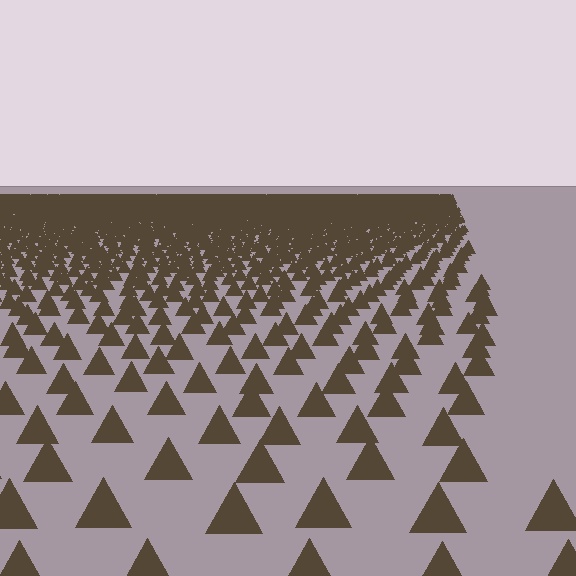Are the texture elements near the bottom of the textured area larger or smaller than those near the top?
Larger. Near the bottom, elements are closer to the viewer and appear at a bigger on-screen size.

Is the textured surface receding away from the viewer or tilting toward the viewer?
The surface is receding away from the viewer. Texture elements get smaller and denser toward the top.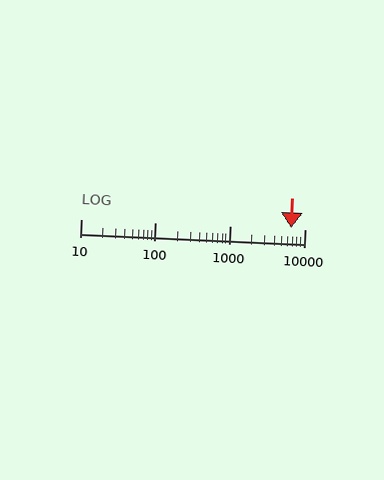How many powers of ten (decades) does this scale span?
The scale spans 3 decades, from 10 to 10000.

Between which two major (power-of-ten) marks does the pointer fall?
The pointer is between 1000 and 10000.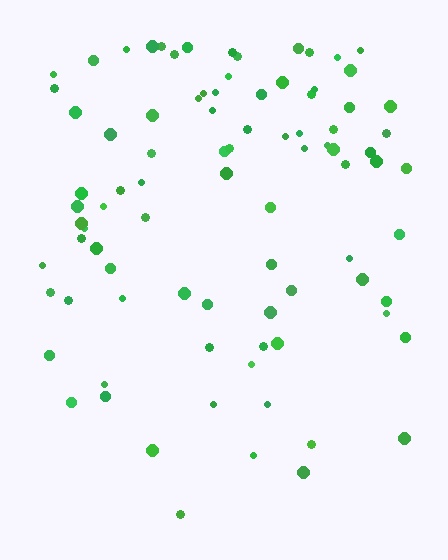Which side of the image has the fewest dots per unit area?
The bottom.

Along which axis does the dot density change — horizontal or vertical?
Vertical.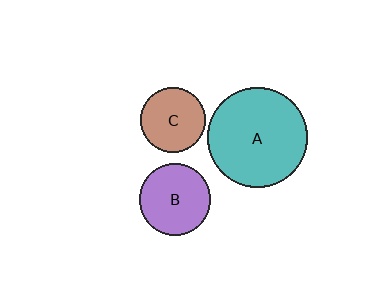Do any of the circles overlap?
No, none of the circles overlap.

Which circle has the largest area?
Circle A (teal).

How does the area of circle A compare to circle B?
Approximately 2.0 times.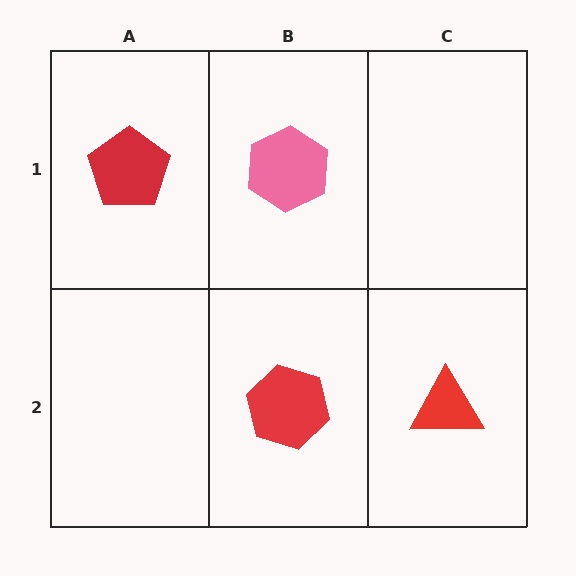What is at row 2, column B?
A red hexagon.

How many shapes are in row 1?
2 shapes.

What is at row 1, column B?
A pink hexagon.